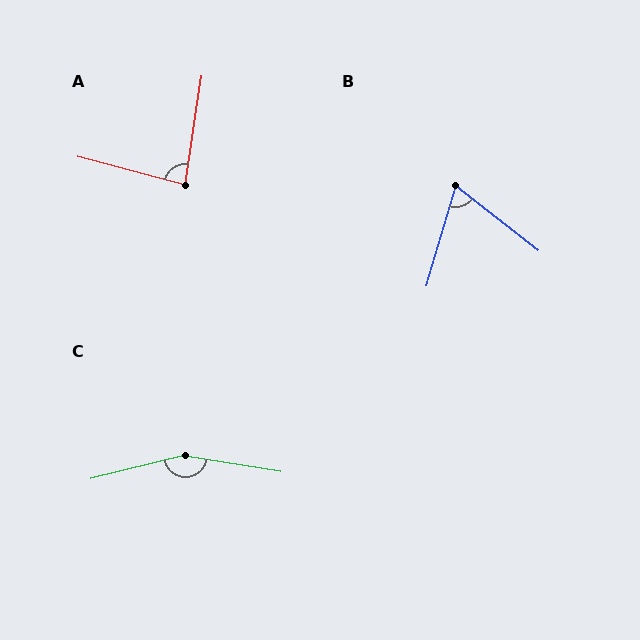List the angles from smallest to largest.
B (68°), A (84°), C (157°).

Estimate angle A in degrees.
Approximately 84 degrees.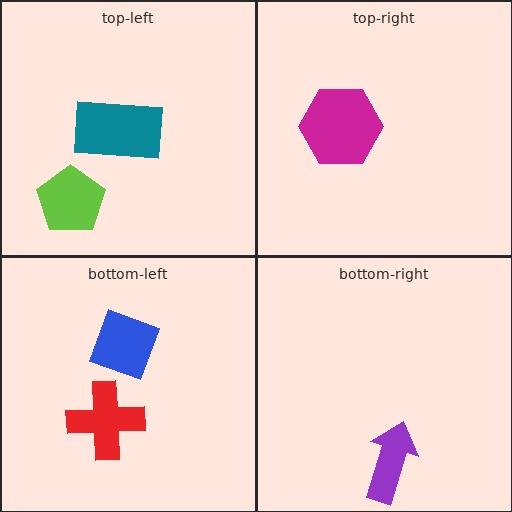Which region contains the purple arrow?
The bottom-right region.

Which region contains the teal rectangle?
The top-left region.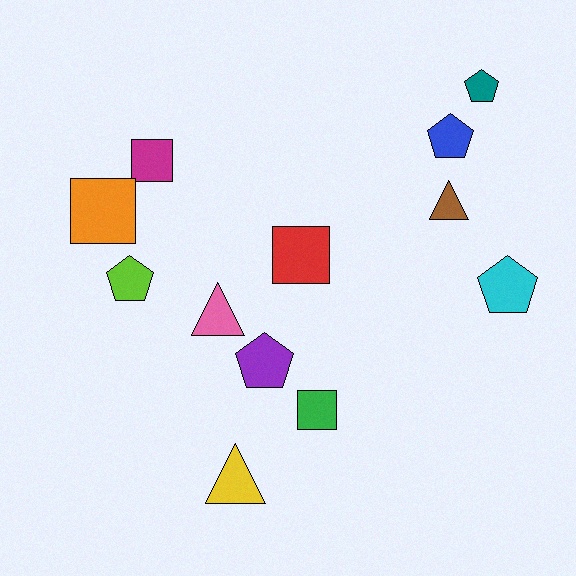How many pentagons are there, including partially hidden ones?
There are 5 pentagons.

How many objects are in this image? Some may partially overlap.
There are 12 objects.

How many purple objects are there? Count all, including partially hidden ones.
There is 1 purple object.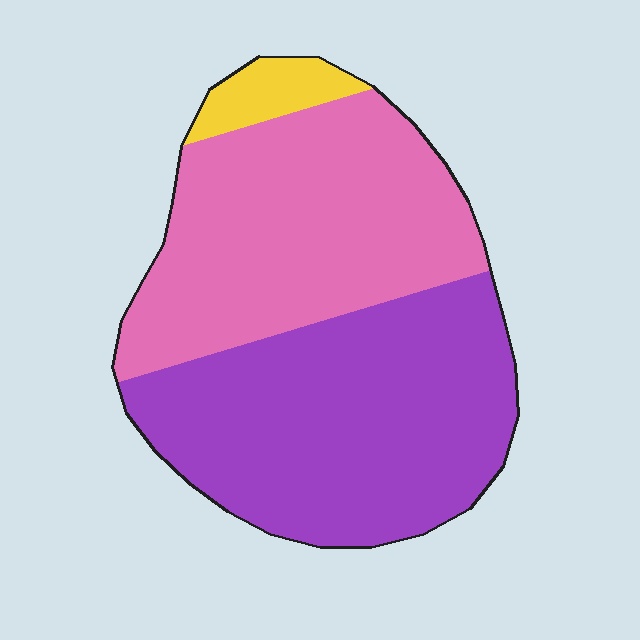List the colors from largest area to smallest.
From largest to smallest: purple, pink, yellow.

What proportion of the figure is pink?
Pink takes up between a quarter and a half of the figure.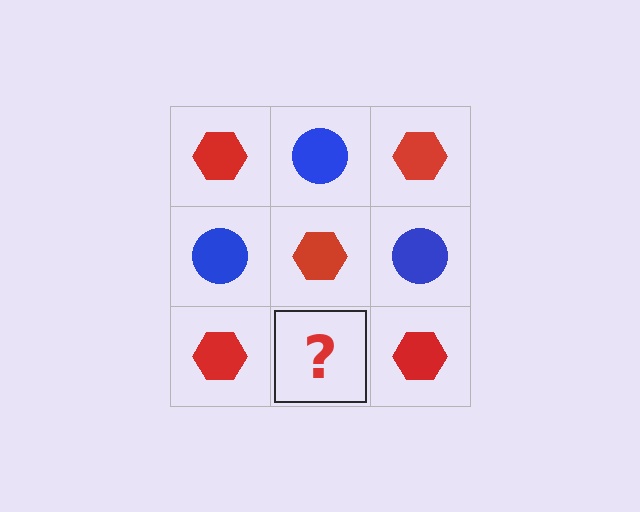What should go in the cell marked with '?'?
The missing cell should contain a blue circle.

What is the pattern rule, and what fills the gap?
The rule is that it alternates red hexagon and blue circle in a checkerboard pattern. The gap should be filled with a blue circle.